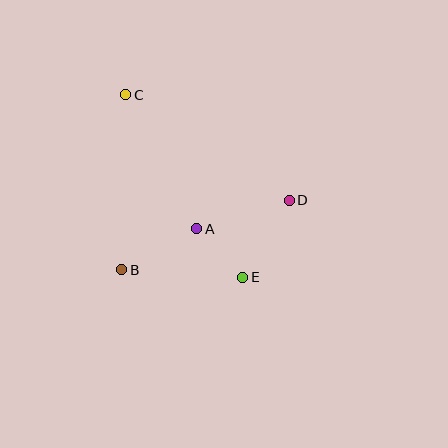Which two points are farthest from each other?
Points C and E are farthest from each other.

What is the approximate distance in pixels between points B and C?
The distance between B and C is approximately 175 pixels.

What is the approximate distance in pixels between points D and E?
The distance between D and E is approximately 90 pixels.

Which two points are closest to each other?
Points A and E are closest to each other.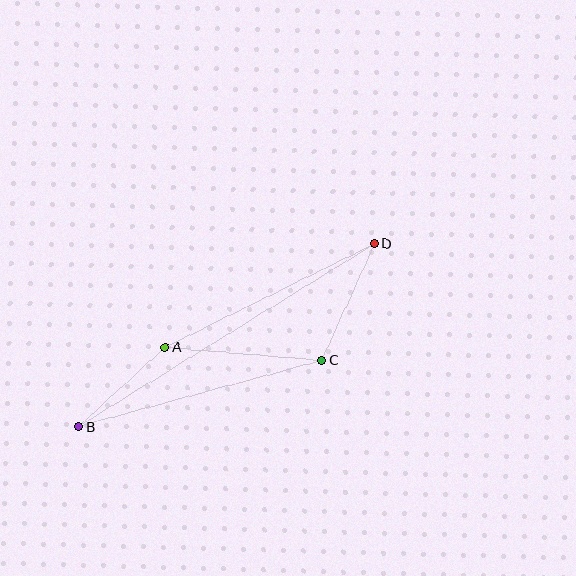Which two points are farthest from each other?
Points B and D are farthest from each other.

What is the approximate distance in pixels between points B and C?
The distance between B and C is approximately 251 pixels.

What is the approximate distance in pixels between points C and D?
The distance between C and D is approximately 128 pixels.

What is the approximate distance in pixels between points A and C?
The distance between A and C is approximately 157 pixels.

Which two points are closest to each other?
Points A and B are closest to each other.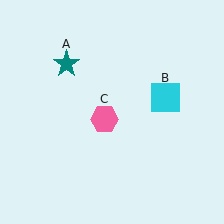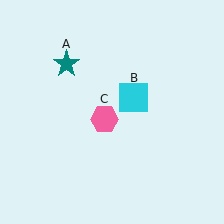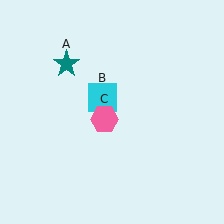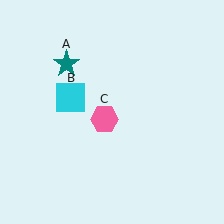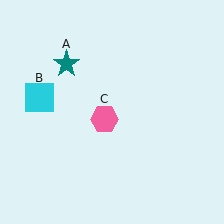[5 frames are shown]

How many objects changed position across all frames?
1 object changed position: cyan square (object B).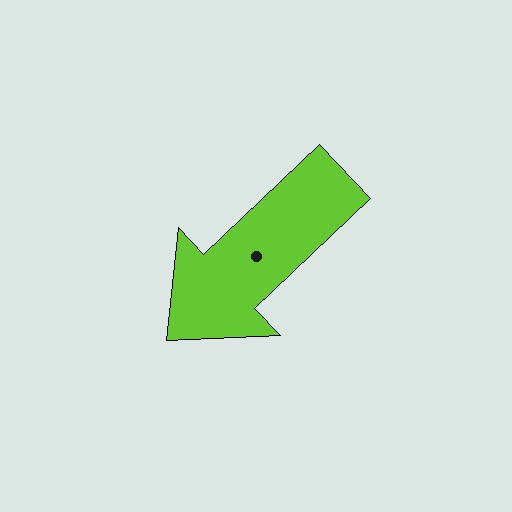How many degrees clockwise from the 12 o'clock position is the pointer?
Approximately 227 degrees.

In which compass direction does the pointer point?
Southwest.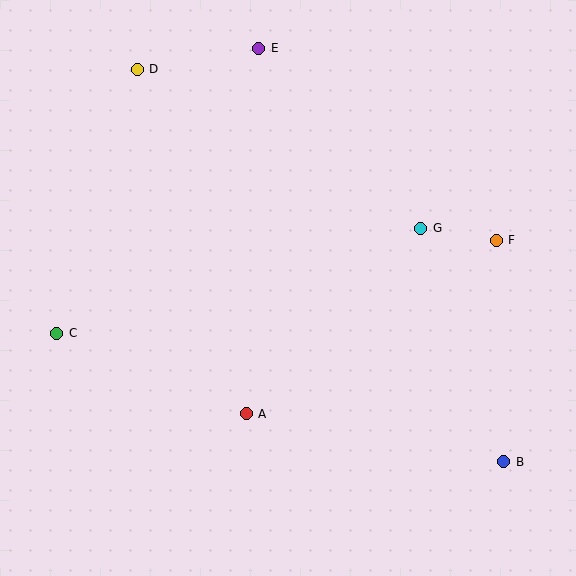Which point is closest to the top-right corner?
Point F is closest to the top-right corner.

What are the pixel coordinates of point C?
Point C is at (57, 333).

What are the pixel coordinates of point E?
Point E is at (259, 48).